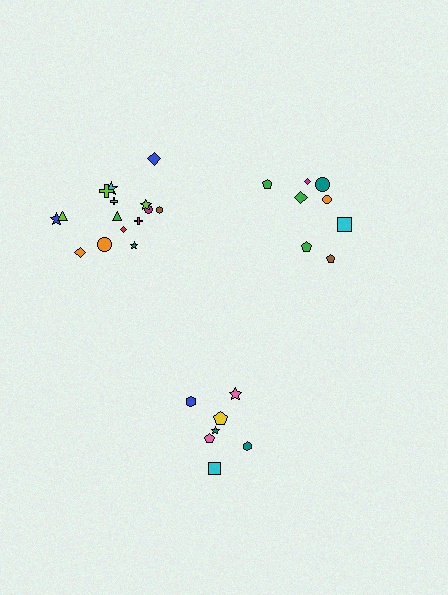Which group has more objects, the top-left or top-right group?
The top-left group.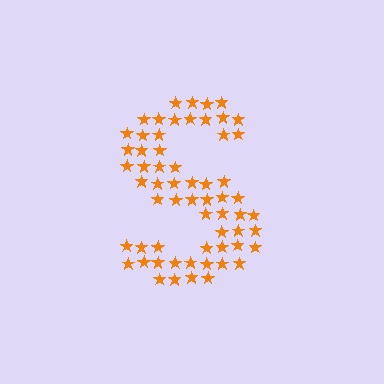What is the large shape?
The large shape is the letter S.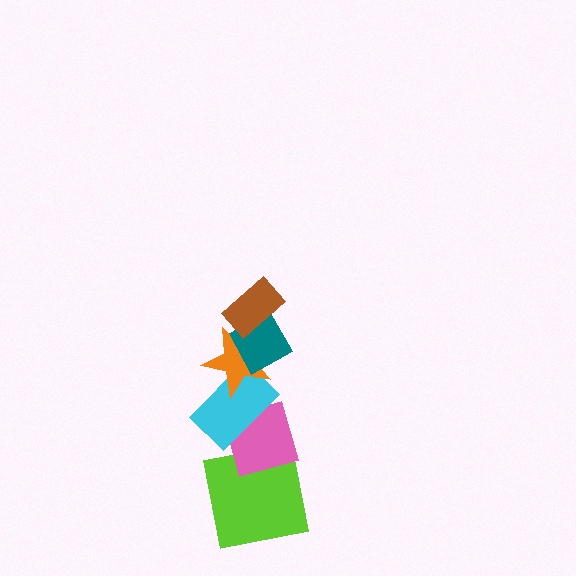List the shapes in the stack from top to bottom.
From top to bottom: the brown rectangle, the teal diamond, the orange star, the cyan rectangle, the pink diamond, the lime square.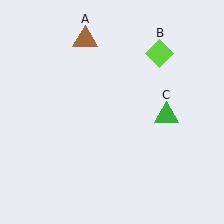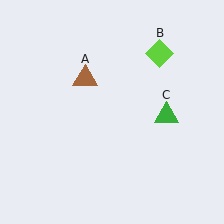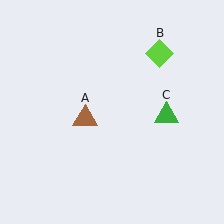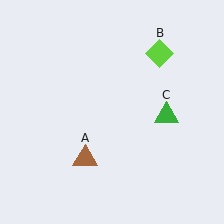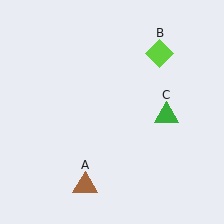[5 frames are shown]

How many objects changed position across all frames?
1 object changed position: brown triangle (object A).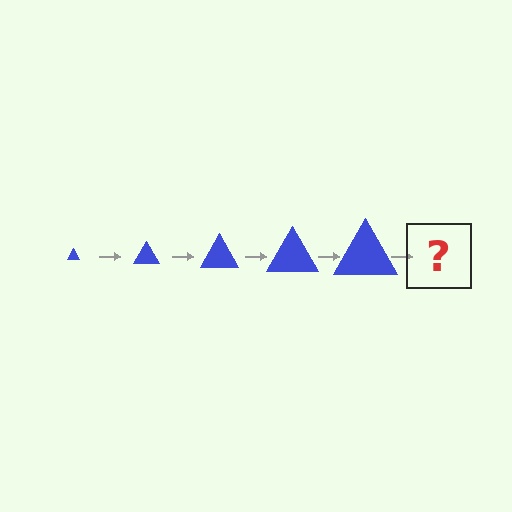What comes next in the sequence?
The next element should be a blue triangle, larger than the previous one.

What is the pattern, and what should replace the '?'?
The pattern is that the triangle gets progressively larger each step. The '?' should be a blue triangle, larger than the previous one.